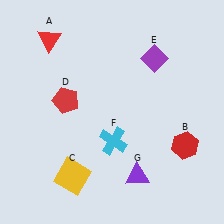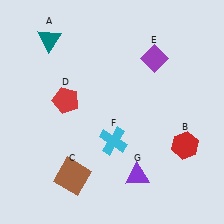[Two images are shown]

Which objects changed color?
A changed from red to teal. C changed from yellow to brown.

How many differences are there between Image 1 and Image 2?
There are 2 differences between the two images.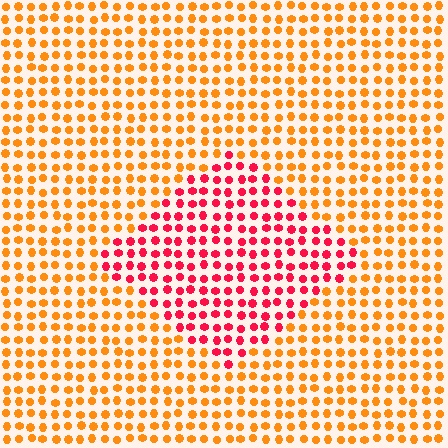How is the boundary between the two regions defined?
The boundary is defined purely by a slight shift in hue (about 46 degrees). Spacing, size, and orientation are identical on both sides.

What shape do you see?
I see a diamond.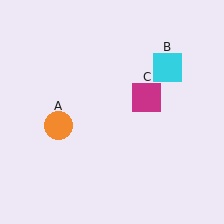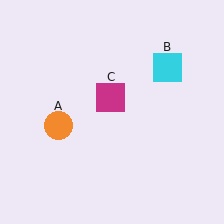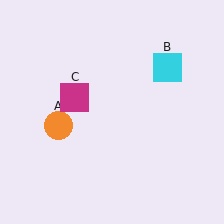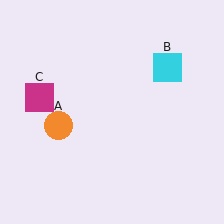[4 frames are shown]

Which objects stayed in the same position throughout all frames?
Orange circle (object A) and cyan square (object B) remained stationary.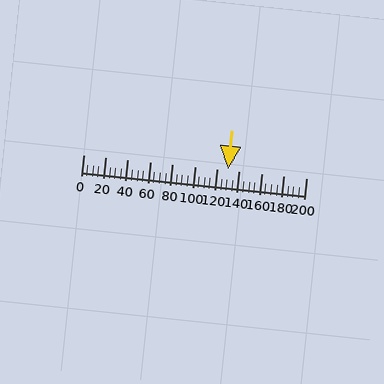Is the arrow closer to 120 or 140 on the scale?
The arrow is closer to 140.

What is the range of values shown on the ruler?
The ruler shows values from 0 to 200.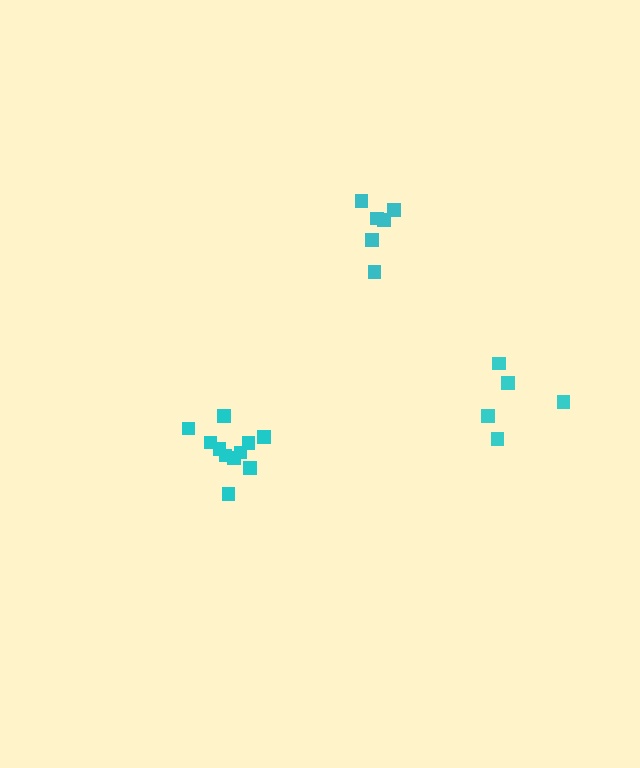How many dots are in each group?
Group 1: 11 dots, Group 2: 6 dots, Group 3: 6 dots (23 total).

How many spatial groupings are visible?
There are 3 spatial groupings.